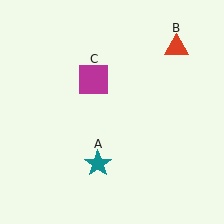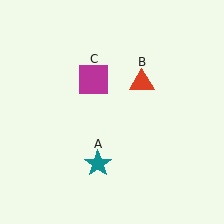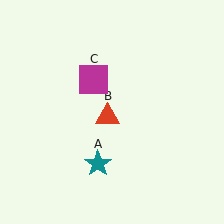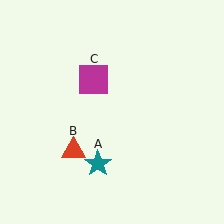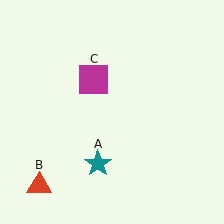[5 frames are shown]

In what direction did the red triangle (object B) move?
The red triangle (object B) moved down and to the left.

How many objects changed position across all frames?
1 object changed position: red triangle (object B).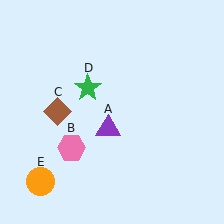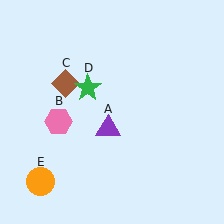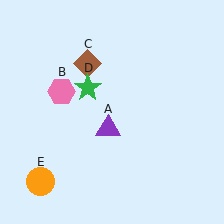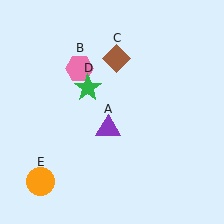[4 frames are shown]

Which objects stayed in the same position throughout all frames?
Purple triangle (object A) and green star (object D) and orange circle (object E) remained stationary.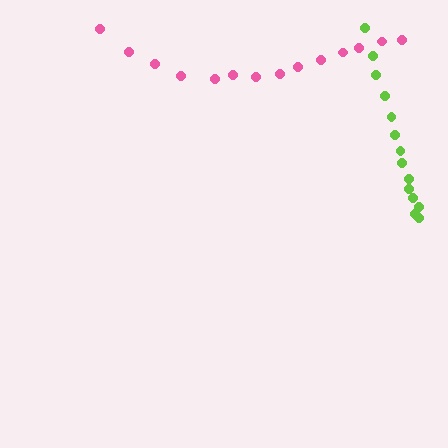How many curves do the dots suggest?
There are 2 distinct paths.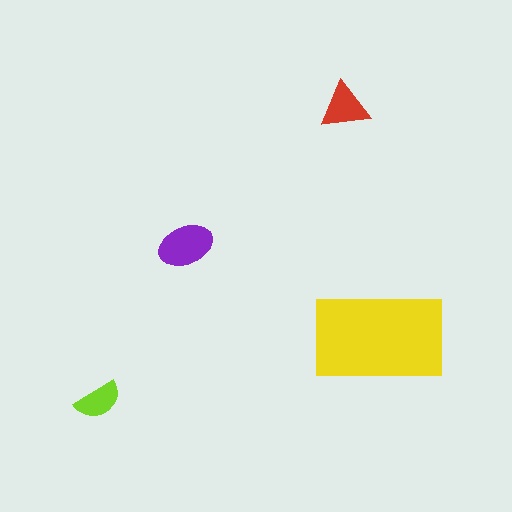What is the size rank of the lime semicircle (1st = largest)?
4th.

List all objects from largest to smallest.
The yellow rectangle, the purple ellipse, the red triangle, the lime semicircle.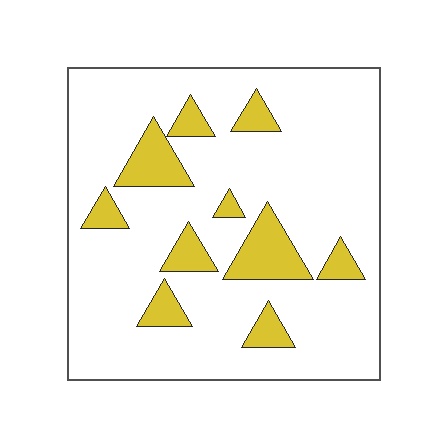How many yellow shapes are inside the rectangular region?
10.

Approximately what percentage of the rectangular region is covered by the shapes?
Approximately 15%.